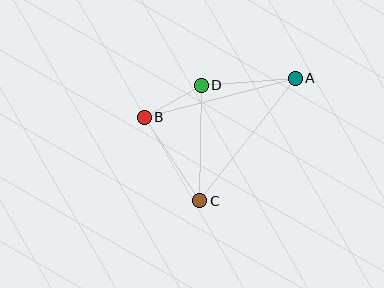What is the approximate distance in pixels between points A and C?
The distance between A and C is approximately 155 pixels.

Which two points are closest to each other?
Points B and D are closest to each other.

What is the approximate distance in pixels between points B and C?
The distance between B and C is approximately 100 pixels.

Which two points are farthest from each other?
Points A and B are farthest from each other.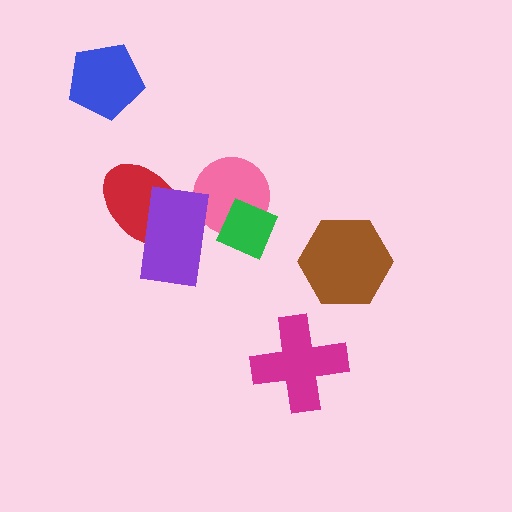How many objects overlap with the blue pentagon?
0 objects overlap with the blue pentagon.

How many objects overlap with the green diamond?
1 object overlaps with the green diamond.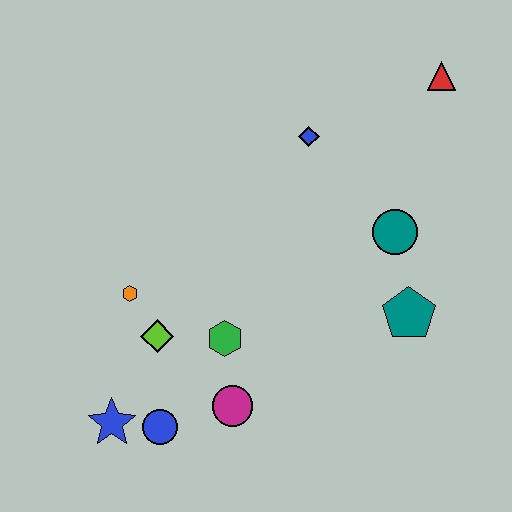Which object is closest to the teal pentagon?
The teal circle is closest to the teal pentagon.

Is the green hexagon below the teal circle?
Yes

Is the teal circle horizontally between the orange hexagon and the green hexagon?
No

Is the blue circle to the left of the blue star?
No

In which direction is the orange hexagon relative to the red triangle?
The orange hexagon is to the left of the red triangle.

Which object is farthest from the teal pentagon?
The blue star is farthest from the teal pentagon.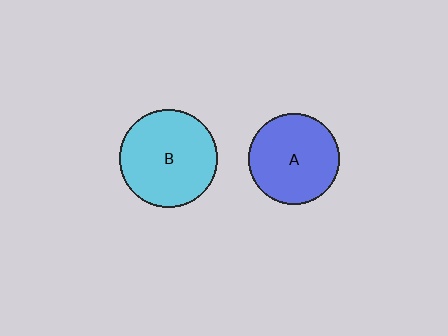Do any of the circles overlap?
No, none of the circles overlap.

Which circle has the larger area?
Circle B (cyan).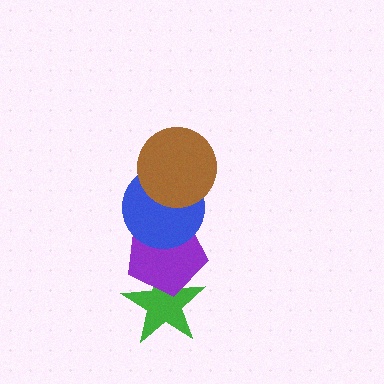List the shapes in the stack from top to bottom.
From top to bottom: the brown circle, the blue circle, the purple pentagon, the green star.